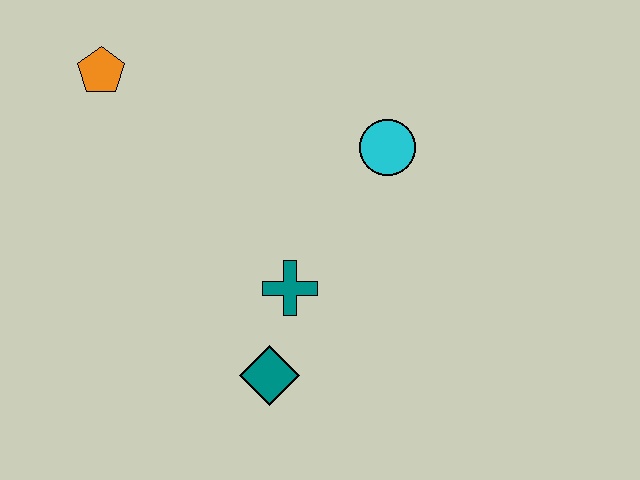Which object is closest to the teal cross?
The teal diamond is closest to the teal cross.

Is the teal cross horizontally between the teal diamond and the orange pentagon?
No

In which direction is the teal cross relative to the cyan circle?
The teal cross is below the cyan circle.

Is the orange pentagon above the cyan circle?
Yes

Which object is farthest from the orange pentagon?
The teal diamond is farthest from the orange pentagon.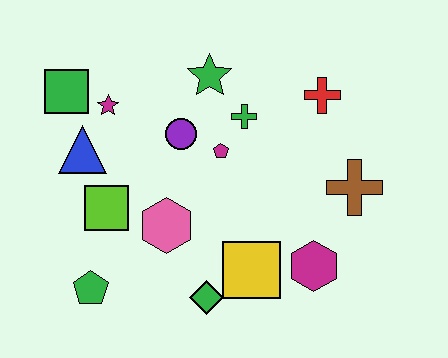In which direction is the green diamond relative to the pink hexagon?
The green diamond is below the pink hexagon.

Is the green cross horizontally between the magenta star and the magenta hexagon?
Yes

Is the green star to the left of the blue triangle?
No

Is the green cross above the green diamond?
Yes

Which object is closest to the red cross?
The green cross is closest to the red cross.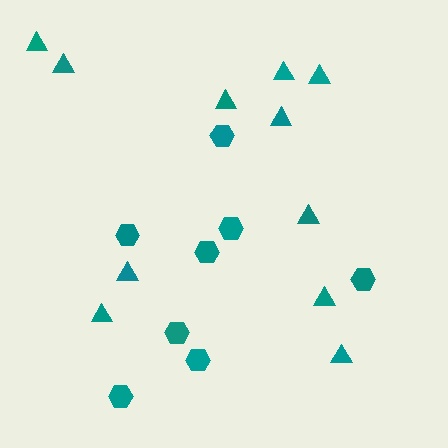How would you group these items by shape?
There are 2 groups: one group of triangles (11) and one group of hexagons (8).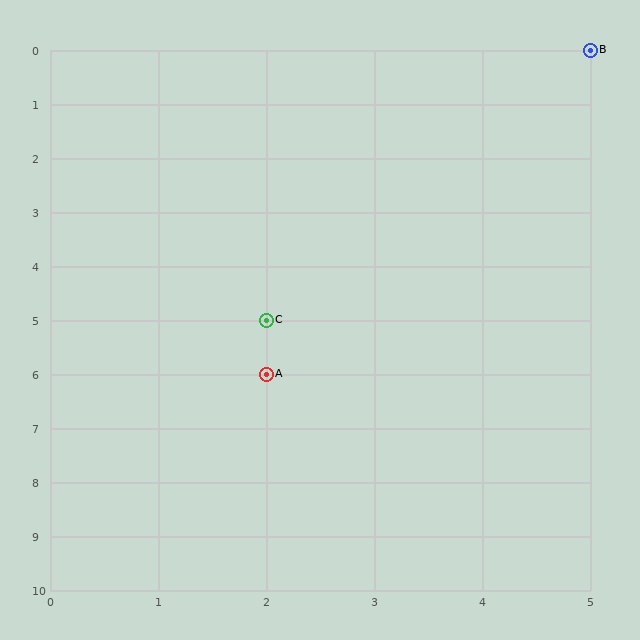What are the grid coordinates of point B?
Point B is at grid coordinates (5, 0).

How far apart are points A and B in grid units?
Points A and B are 3 columns and 6 rows apart (about 6.7 grid units diagonally).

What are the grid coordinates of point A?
Point A is at grid coordinates (2, 6).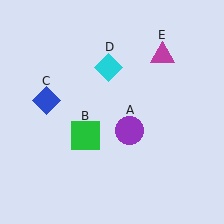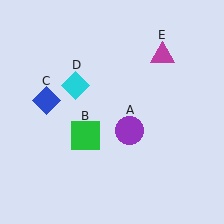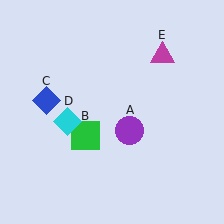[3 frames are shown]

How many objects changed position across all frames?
1 object changed position: cyan diamond (object D).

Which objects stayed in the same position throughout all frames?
Purple circle (object A) and green square (object B) and blue diamond (object C) and magenta triangle (object E) remained stationary.